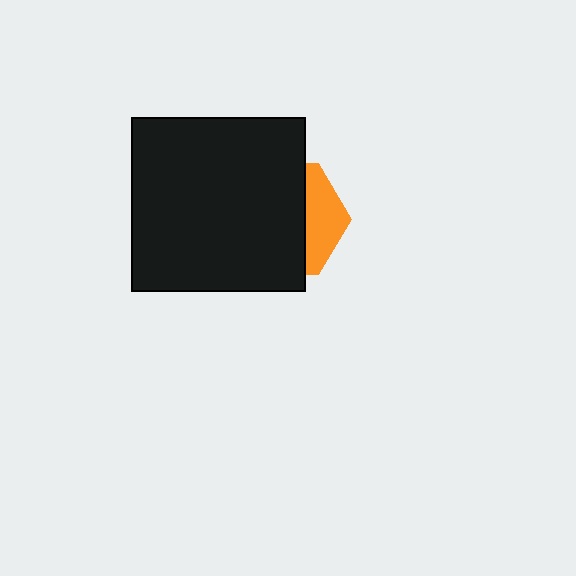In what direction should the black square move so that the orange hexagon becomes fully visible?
The black square should move left. That is the shortest direction to clear the overlap and leave the orange hexagon fully visible.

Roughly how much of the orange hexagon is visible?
A small part of it is visible (roughly 31%).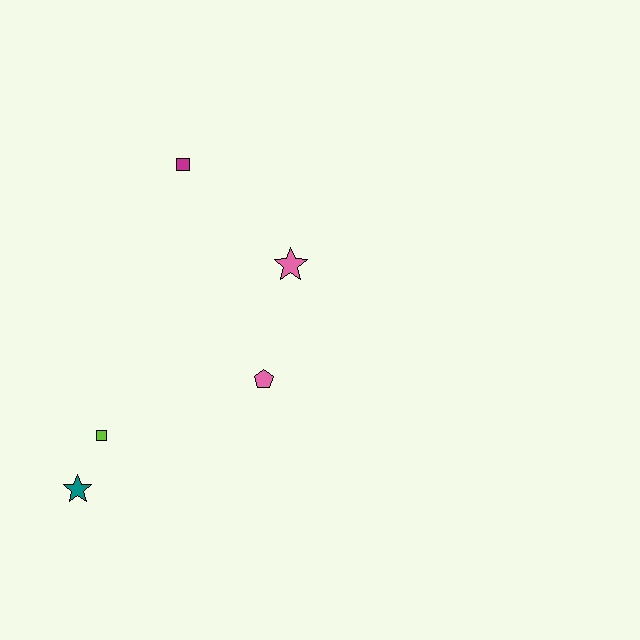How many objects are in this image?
There are 5 objects.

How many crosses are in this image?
There are no crosses.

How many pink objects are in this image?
There are 2 pink objects.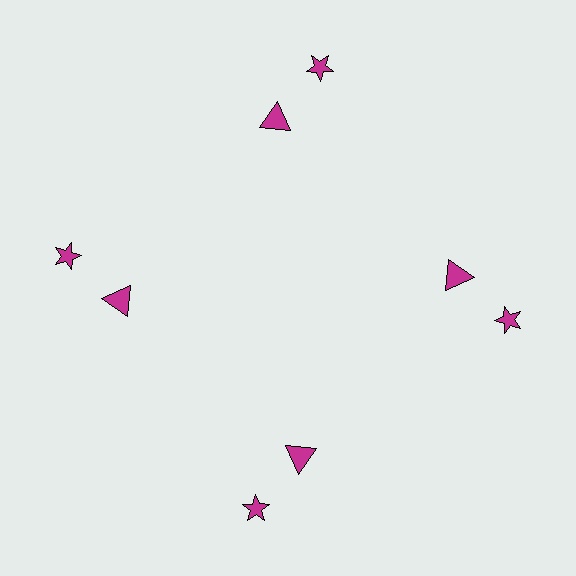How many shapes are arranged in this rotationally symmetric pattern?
There are 8 shapes, arranged in 4 groups of 2.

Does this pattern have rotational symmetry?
Yes, this pattern has 4-fold rotational symmetry. It looks the same after rotating 90 degrees around the center.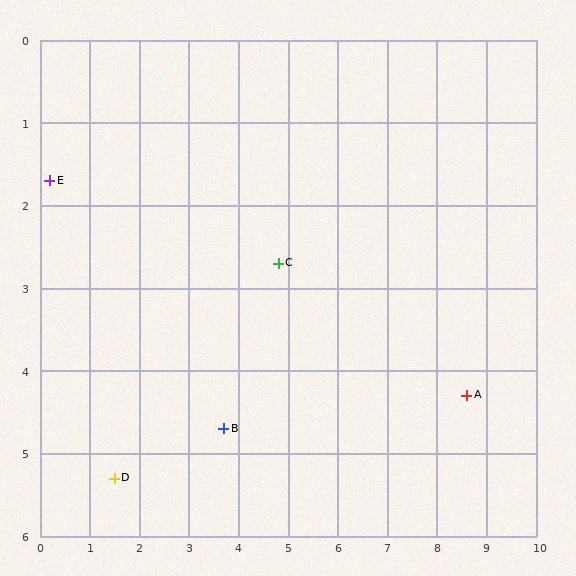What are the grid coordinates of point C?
Point C is at approximately (4.8, 2.7).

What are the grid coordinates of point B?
Point B is at approximately (3.7, 4.7).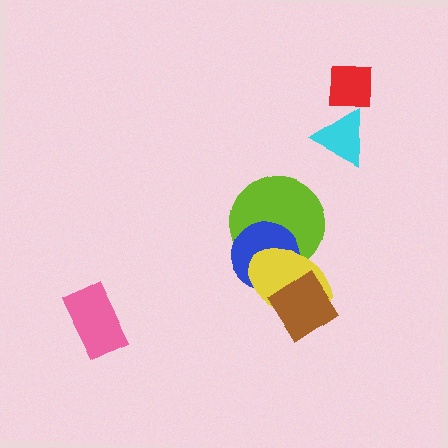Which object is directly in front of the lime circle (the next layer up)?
The blue circle is directly in front of the lime circle.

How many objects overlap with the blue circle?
2 objects overlap with the blue circle.